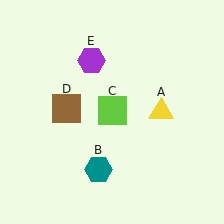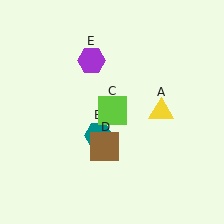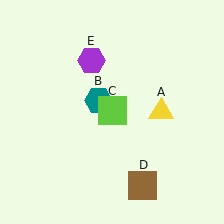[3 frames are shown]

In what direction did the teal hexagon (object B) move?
The teal hexagon (object B) moved up.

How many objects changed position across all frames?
2 objects changed position: teal hexagon (object B), brown square (object D).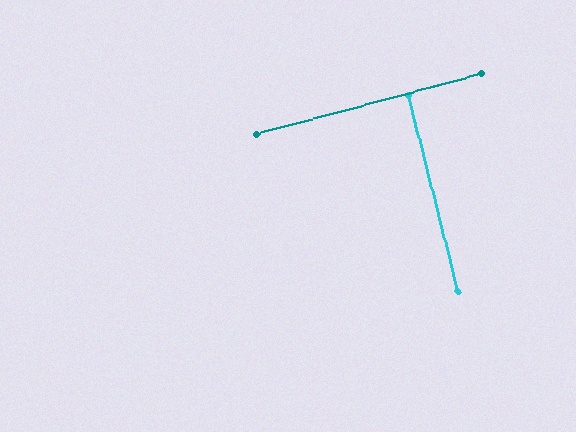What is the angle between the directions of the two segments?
Approximately 89 degrees.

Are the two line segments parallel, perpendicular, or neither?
Perpendicular — they meet at approximately 89°.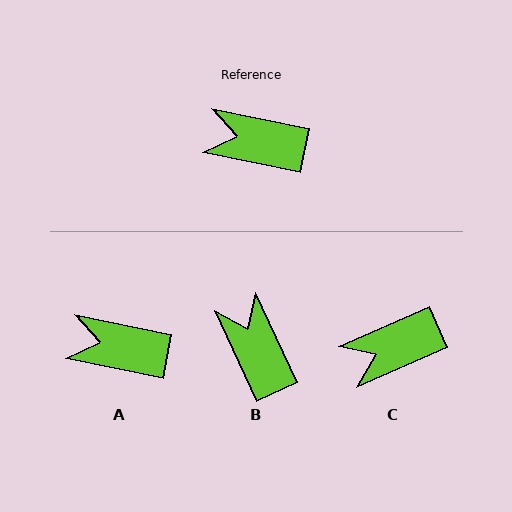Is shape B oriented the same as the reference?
No, it is off by about 54 degrees.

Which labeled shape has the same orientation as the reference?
A.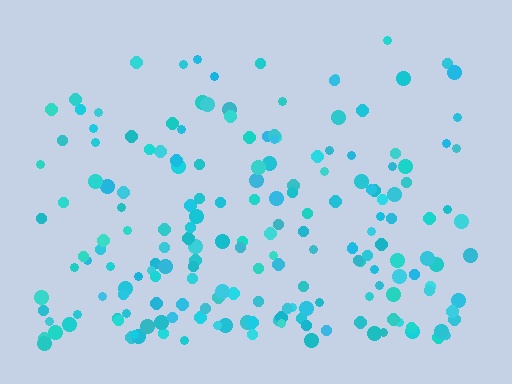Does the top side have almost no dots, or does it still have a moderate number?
Still a moderate number, just noticeably fewer than the bottom.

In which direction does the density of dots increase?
From top to bottom, with the bottom side densest.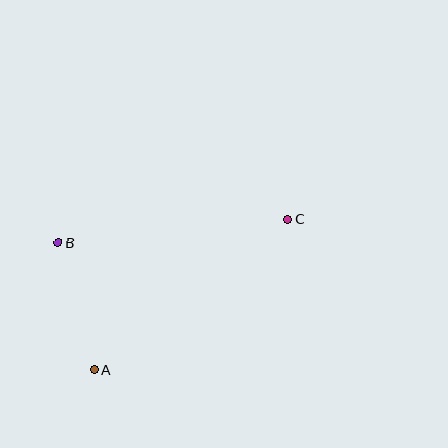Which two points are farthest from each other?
Points A and C are farthest from each other.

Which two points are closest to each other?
Points A and B are closest to each other.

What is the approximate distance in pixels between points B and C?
The distance between B and C is approximately 231 pixels.